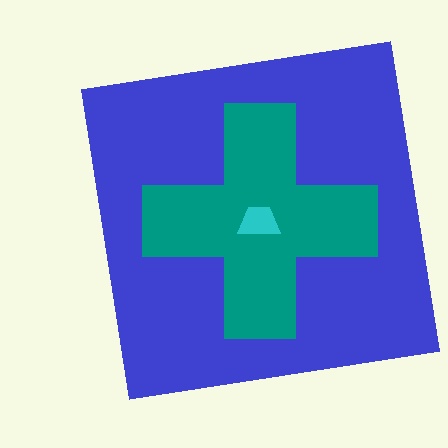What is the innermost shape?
The cyan trapezoid.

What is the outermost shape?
The blue square.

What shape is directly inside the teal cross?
The cyan trapezoid.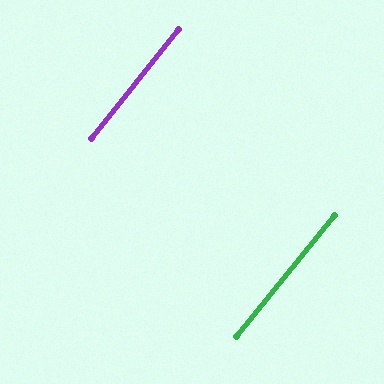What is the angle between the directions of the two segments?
Approximately 1 degree.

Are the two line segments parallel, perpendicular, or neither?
Parallel — their directions differ by only 0.5°.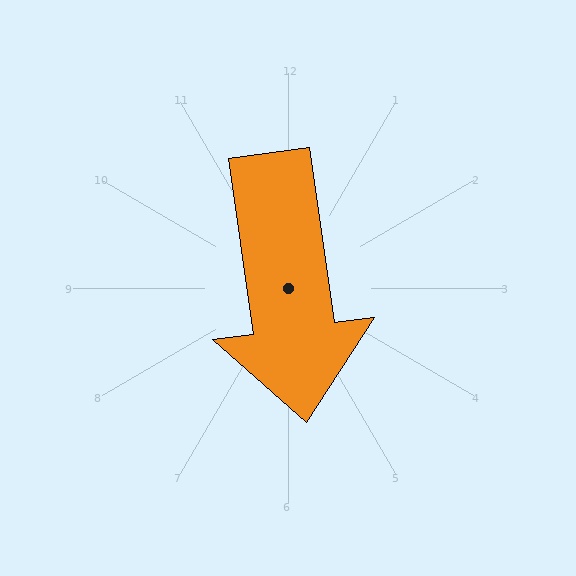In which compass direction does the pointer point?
South.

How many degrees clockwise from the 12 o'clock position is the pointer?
Approximately 172 degrees.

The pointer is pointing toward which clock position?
Roughly 6 o'clock.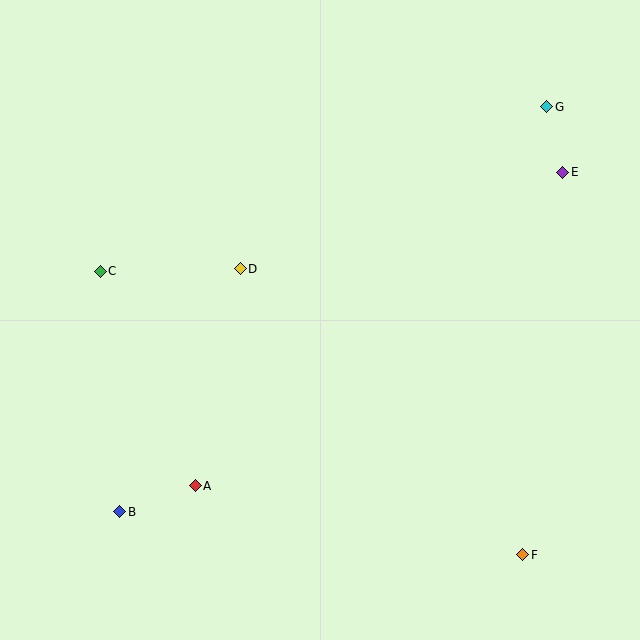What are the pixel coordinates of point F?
Point F is at (523, 555).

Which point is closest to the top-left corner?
Point C is closest to the top-left corner.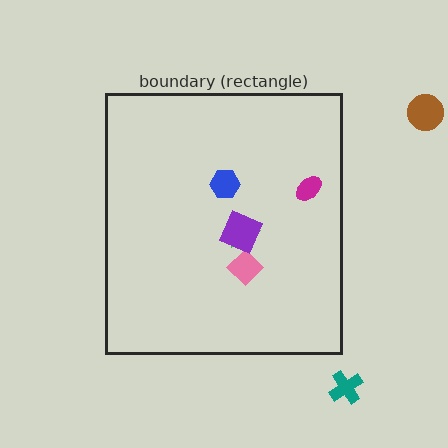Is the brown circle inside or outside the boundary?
Outside.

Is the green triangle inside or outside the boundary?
Inside.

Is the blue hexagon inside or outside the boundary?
Inside.